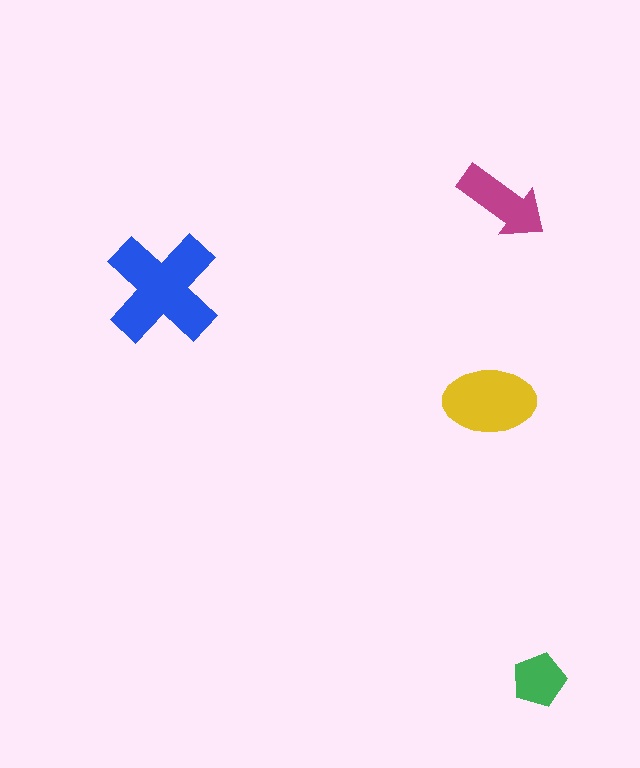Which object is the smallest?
The green pentagon.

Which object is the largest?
The blue cross.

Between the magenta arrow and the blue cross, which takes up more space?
The blue cross.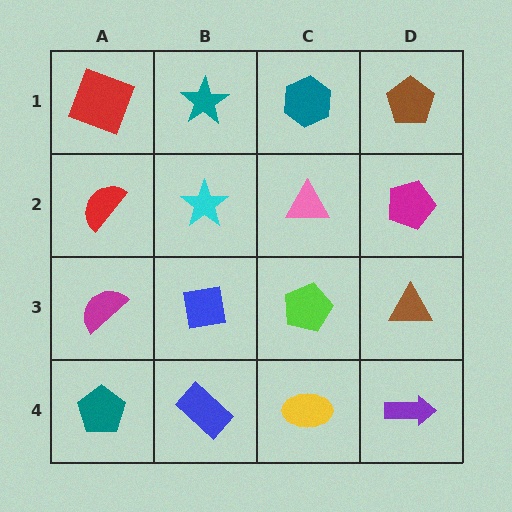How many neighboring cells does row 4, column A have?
2.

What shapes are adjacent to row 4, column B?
A blue square (row 3, column B), a teal pentagon (row 4, column A), a yellow ellipse (row 4, column C).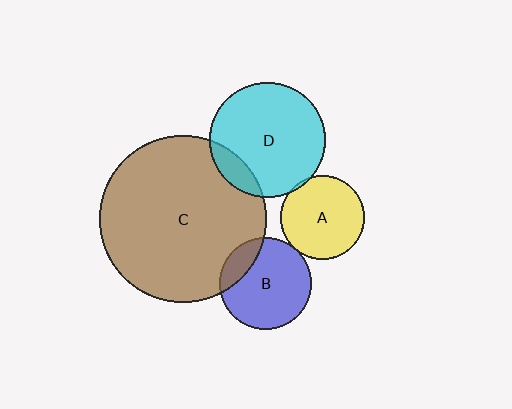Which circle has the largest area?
Circle C (brown).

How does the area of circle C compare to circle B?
Approximately 3.3 times.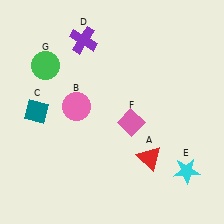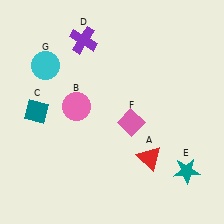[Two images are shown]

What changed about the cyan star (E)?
In Image 1, E is cyan. In Image 2, it changed to teal.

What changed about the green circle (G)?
In Image 1, G is green. In Image 2, it changed to cyan.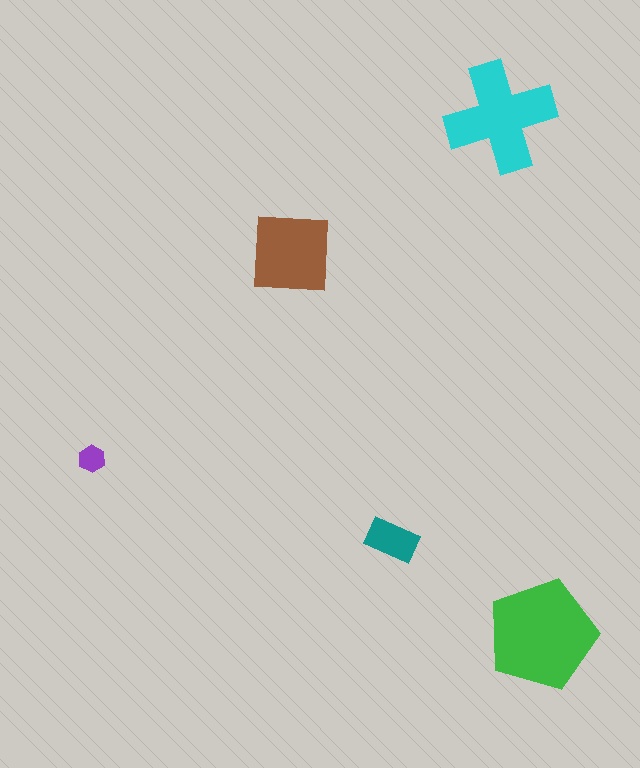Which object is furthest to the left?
The purple hexagon is leftmost.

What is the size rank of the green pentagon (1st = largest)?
1st.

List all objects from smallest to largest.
The purple hexagon, the teal rectangle, the brown square, the cyan cross, the green pentagon.